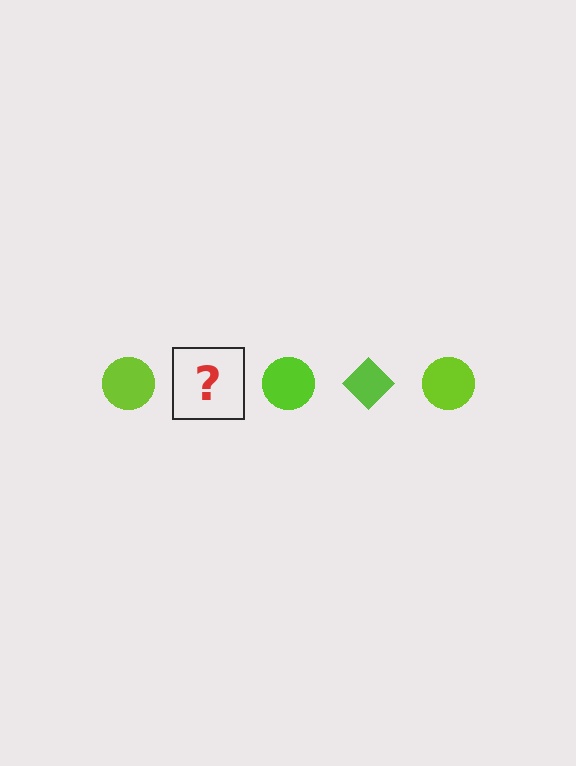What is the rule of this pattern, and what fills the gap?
The rule is that the pattern cycles through circle, diamond shapes in lime. The gap should be filled with a lime diamond.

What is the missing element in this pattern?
The missing element is a lime diamond.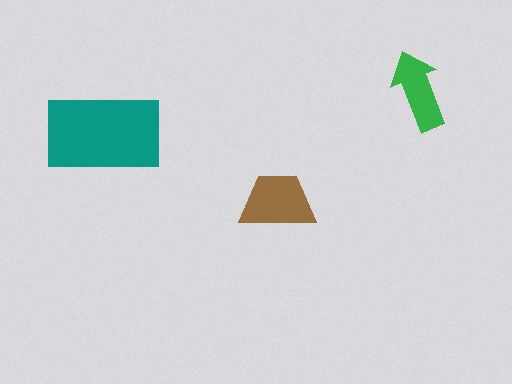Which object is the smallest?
The green arrow.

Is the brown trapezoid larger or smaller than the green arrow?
Larger.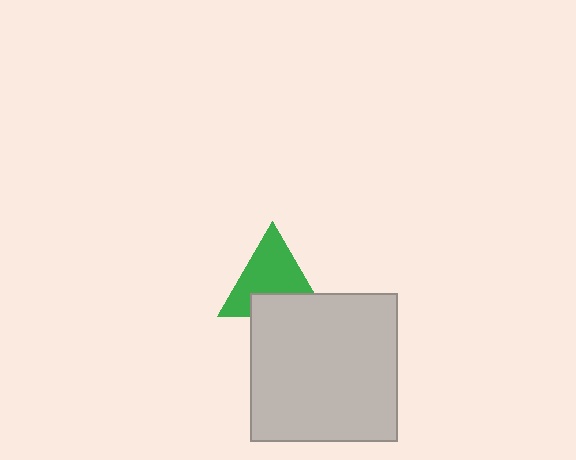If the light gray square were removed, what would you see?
You would see the complete green triangle.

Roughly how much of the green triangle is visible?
Most of it is visible (roughly 68%).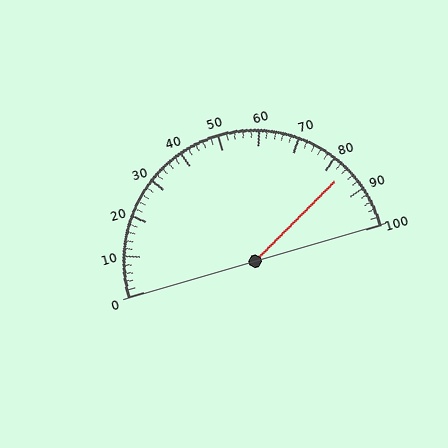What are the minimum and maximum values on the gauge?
The gauge ranges from 0 to 100.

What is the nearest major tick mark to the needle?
The nearest major tick mark is 80.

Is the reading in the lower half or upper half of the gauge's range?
The reading is in the upper half of the range (0 to 100).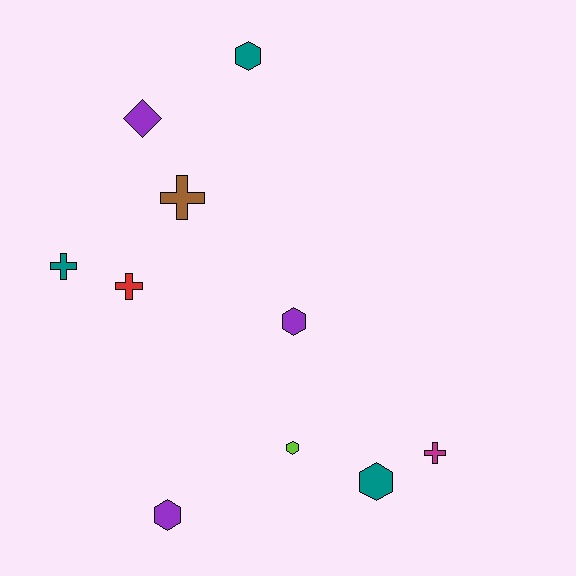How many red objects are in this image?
There is 1 red object.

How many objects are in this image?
There are 10 objects.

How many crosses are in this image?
There are 4 crosses.